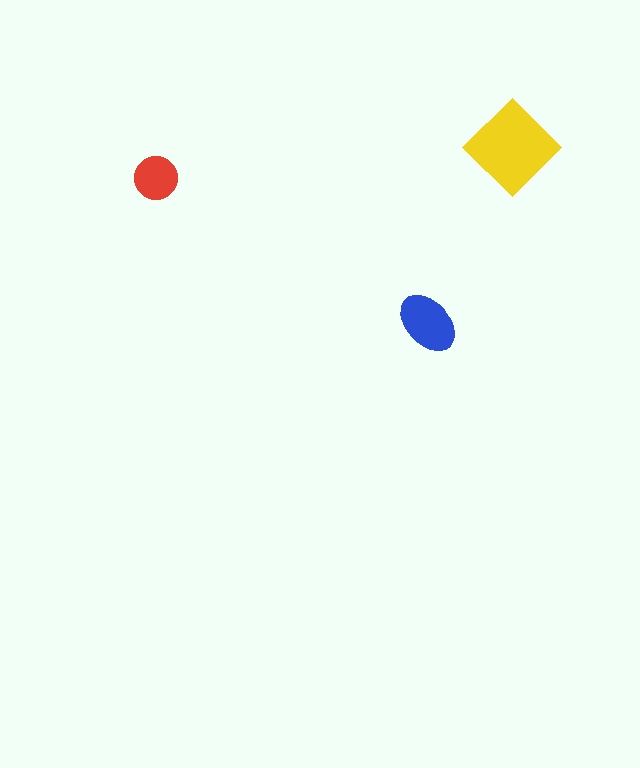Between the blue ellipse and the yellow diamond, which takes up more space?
The yellow diamond.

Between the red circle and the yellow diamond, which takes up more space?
The yellow diamond.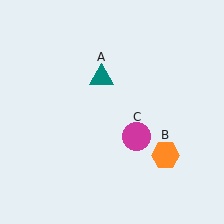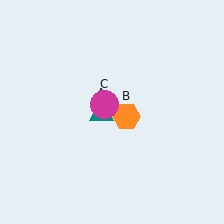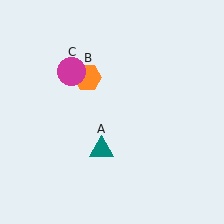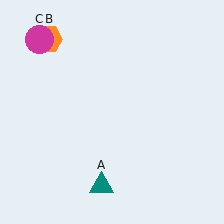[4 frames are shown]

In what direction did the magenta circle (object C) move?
The magenta circle (object C) moved up and to the left.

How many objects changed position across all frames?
3 objects changed position: teal triangle (object A), orange hexagon (object B), magenta circle (object C).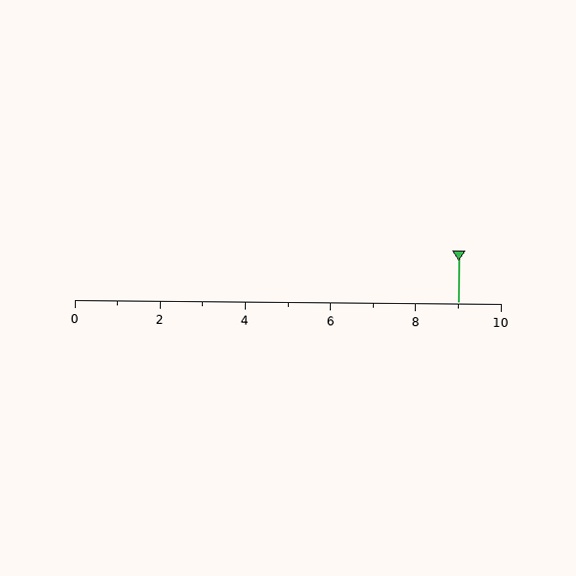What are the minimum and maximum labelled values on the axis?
The axis runs from 0 to 10.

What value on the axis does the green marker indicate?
The marker indicates approximately 9.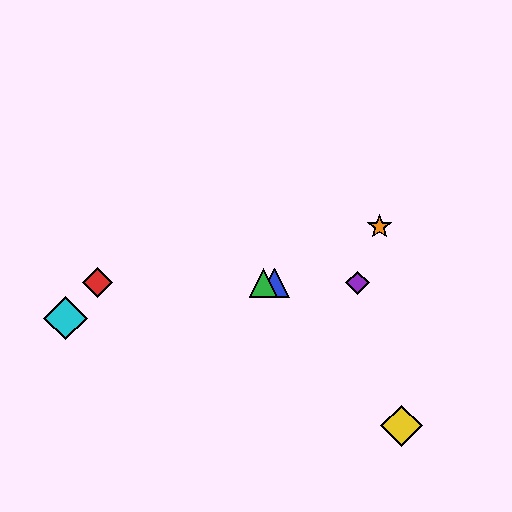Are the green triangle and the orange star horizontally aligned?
No, the green triangle is at y≈283 and the orange star is at y≈227.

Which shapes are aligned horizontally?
The red diamond, the blue triangle, the green triangle, the purple diamond are aligned horizontally.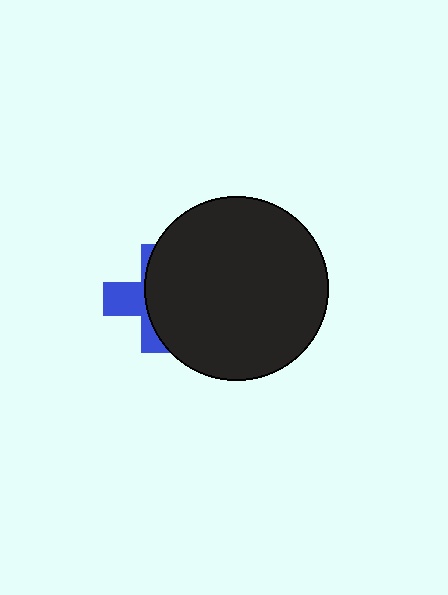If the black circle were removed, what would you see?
You would see the complete blue cross.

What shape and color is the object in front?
The object in front is a black circle.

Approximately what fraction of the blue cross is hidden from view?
Roughly 63% of the blue cross is hidden behind the black circle.